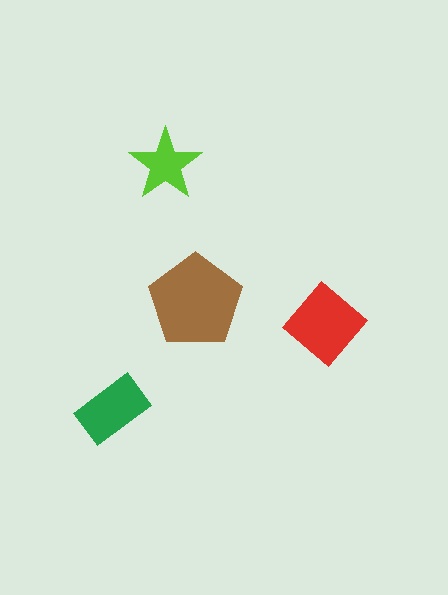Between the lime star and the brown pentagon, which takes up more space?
The brown pentagon.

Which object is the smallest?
The lime star.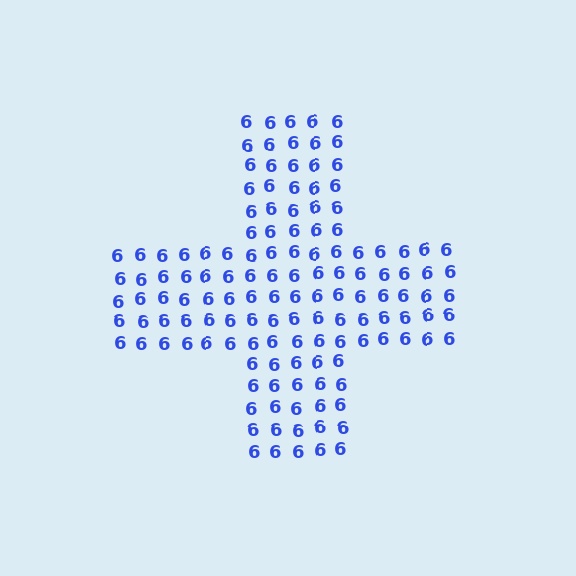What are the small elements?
The small elements are digit 6's.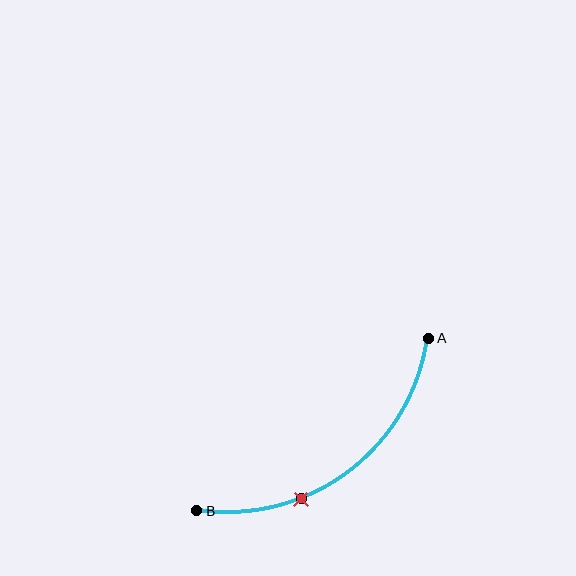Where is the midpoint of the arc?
The arc midpoint is the point on the curve farthest from the straight line joining A and B. It sits below and to the right of that line.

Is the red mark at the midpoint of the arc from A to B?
No. The red mark lies on the arc but is closer to endpoint B. The arc midpoint would be at the point on the curve equidistant along the arc from both A and B.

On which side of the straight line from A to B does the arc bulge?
The arc bulges below and to the right of the straight line connecting A and B.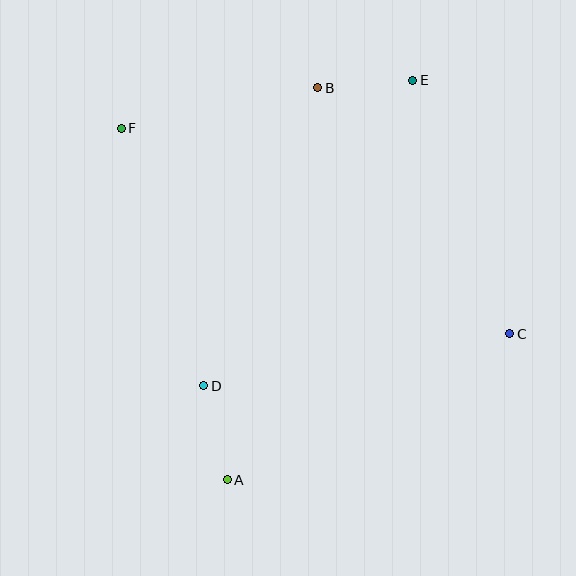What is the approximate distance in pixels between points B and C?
The distance between B and C is approximately 312 pixels.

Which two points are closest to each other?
Points B and E are closest to each other.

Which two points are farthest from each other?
Points A and E are farthest from each other.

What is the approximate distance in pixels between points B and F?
The distance between B and F is approximately 201 pixels.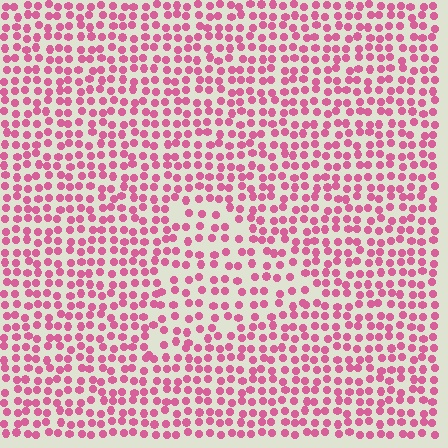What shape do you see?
I see a triangle.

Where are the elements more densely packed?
The elements are more densely packed outside the triangle boundary.